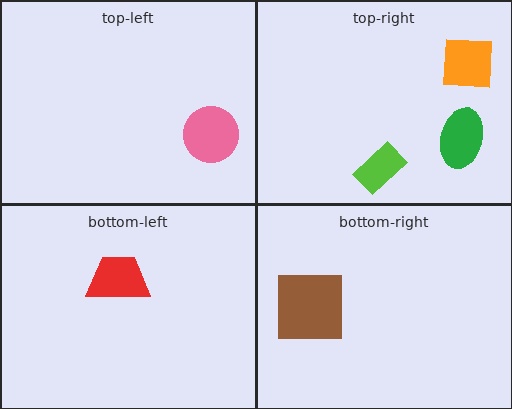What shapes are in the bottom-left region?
The red trapezoid.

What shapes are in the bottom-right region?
The brown square.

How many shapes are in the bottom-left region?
1.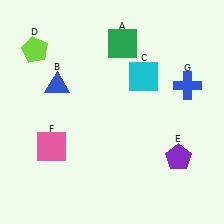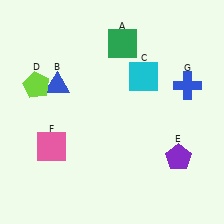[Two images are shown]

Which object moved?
The lime pentagon (D) moved down.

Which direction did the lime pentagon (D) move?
The lime pentagon (D) moved down.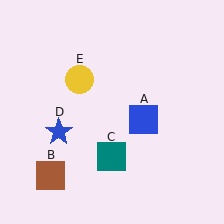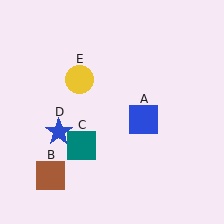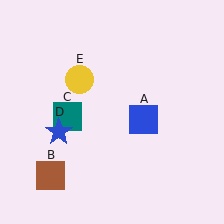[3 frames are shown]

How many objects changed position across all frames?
1 object changed position: teal square (object C).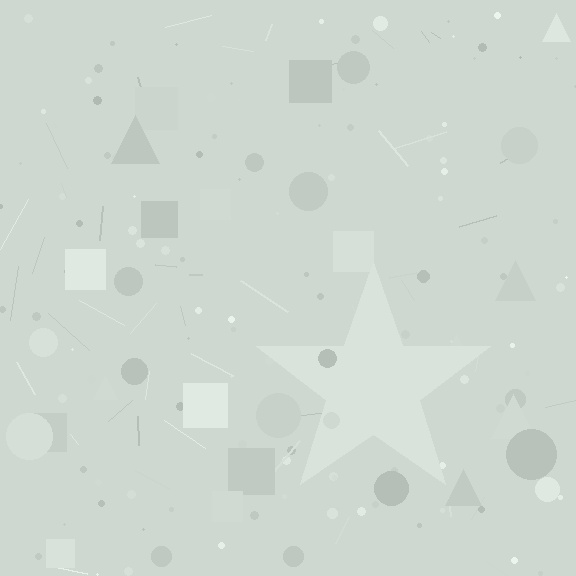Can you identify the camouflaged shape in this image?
The camouflaged shape is a star.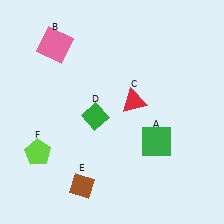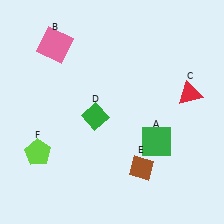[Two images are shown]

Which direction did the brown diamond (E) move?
The brown diamond (E) moved right.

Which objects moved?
The objects that moved are: the red triangle (C), the brown diamond (E).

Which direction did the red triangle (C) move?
The red triangle (C) moved right.